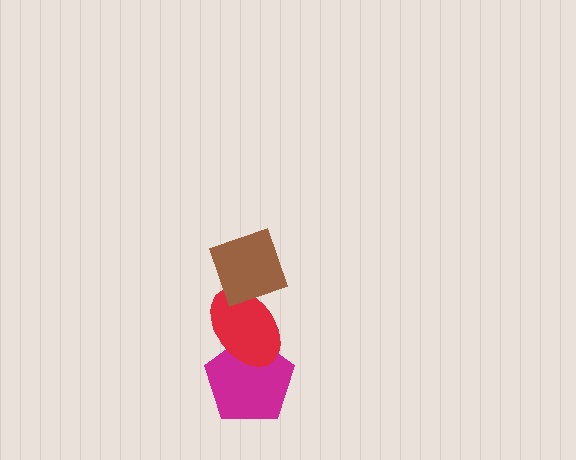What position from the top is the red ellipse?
The red ellipse is 2nd from the top.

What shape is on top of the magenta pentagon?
The red ellipse is on top of the magenta pentagon.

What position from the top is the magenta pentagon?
The magenta pentagon is 3rd from the top.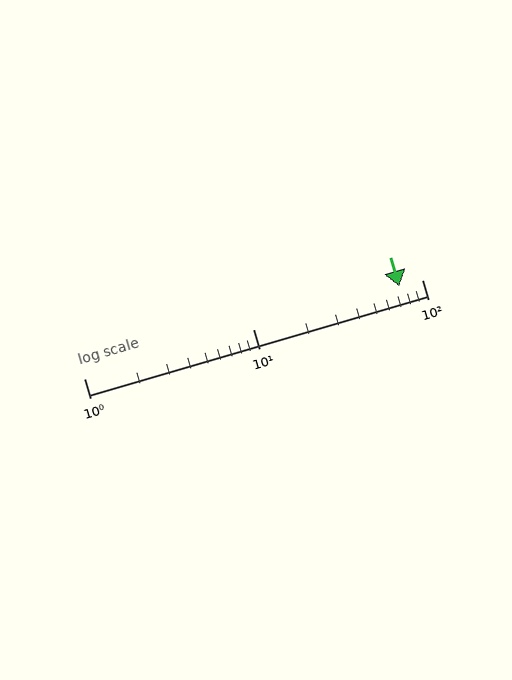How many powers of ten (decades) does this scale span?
The scale spans 2 decades, from 1 to 100.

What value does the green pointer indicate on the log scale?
The pointer indicates approximately 74.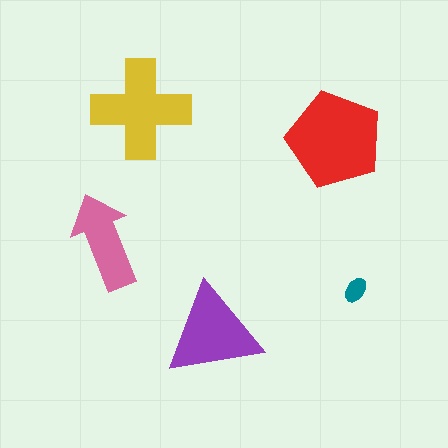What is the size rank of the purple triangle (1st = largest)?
3rd.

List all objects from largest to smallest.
The red pentagon, the yellow cross, the purple triangle, the pink arrow, the teal ellipse.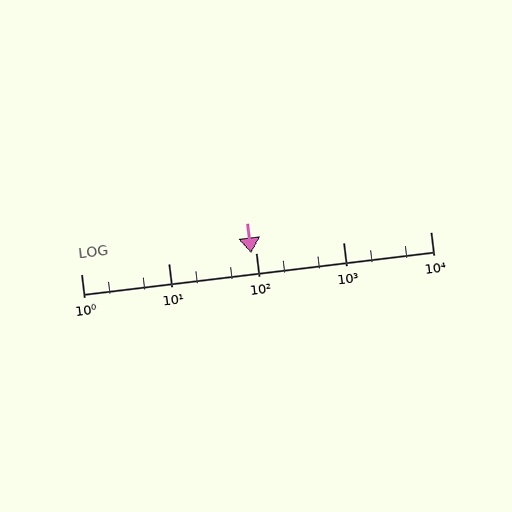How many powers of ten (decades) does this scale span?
The scale spans 4 decades, from 1 to 10000.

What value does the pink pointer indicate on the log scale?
The pointer indicates approximately 90.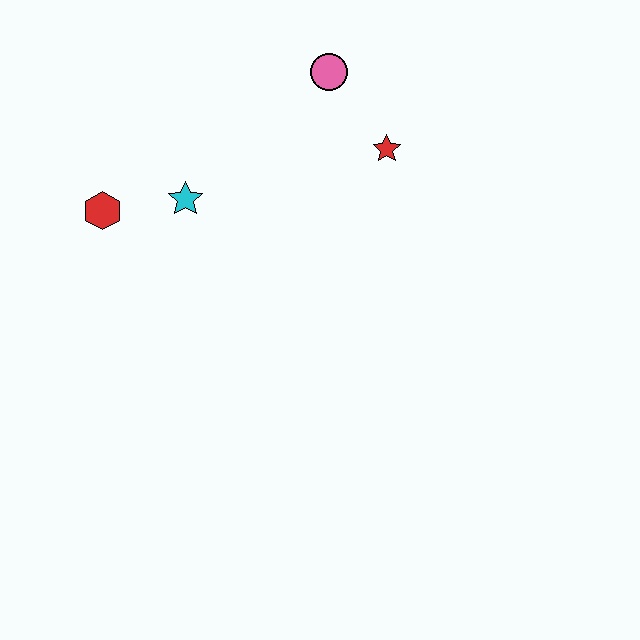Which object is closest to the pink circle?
The red star is closest to the pink circle.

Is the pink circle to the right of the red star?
No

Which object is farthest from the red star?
The red hexagon is farthest from the red star.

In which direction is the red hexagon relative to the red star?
The red hexagon is to the left of the red star.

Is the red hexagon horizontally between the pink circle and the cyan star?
No